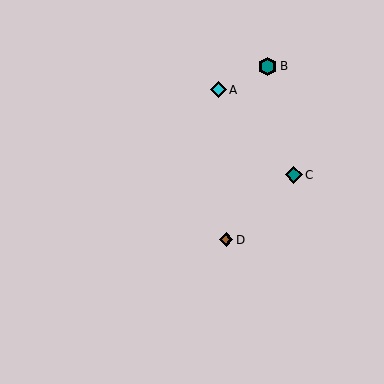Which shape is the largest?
The teal hexagon (labeled B) is the largest.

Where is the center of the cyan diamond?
The center of the cyan diamond is at (218, 90).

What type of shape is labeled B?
Shape B is a teal hexagon.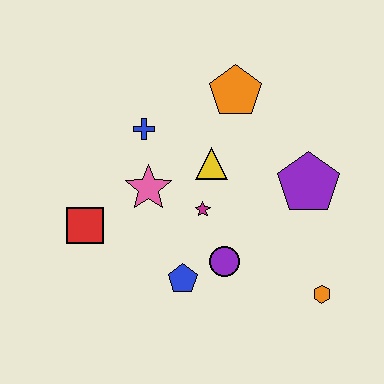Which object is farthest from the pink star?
The orange hexagon is farthest from the pink star.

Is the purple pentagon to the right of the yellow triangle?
Yes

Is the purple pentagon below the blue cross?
Yes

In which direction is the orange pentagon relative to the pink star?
The orange pentagon is above the pink star.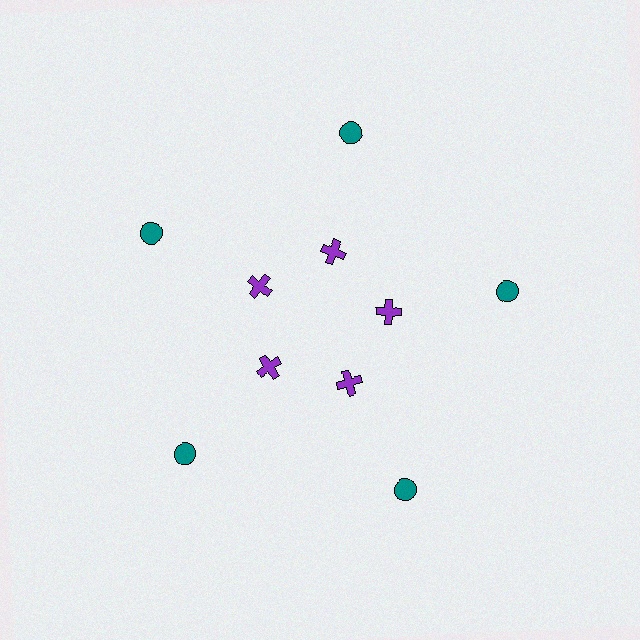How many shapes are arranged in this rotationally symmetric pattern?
There are 10 shapes, arranged in 5 groups of 2.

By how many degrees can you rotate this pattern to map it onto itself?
The pattern maps onto itself every 72 degrees of rotation.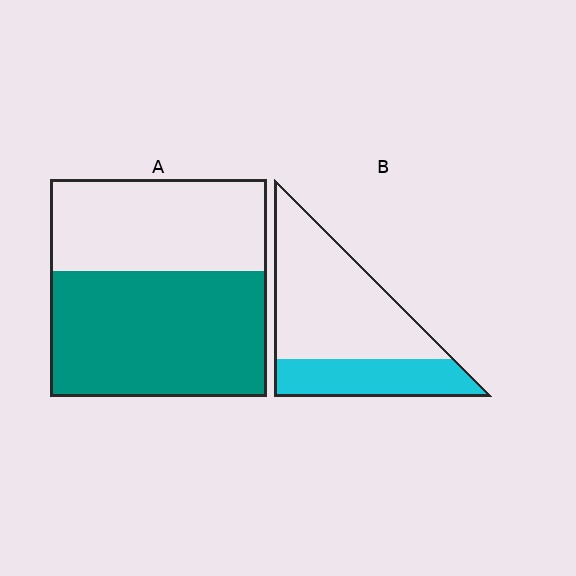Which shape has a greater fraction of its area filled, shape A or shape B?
Shape A.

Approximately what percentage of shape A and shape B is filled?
A is approximately 60% and B is approximately 30%.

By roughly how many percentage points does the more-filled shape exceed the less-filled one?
By roughly 25 percentage points (A over B).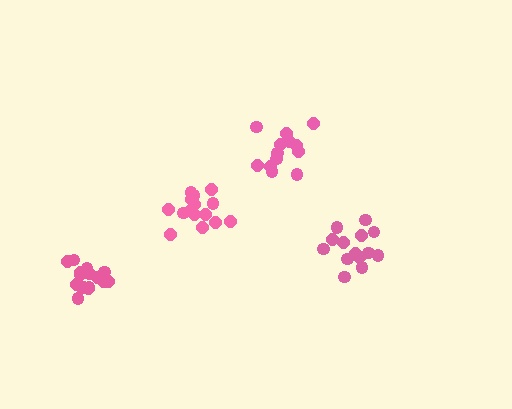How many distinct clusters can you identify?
There are 4 distinct clusters.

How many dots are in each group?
Group 1: 14 dots, Group 2: 16 dots, Group 3: 15 dots, Group 4: 13 dots (58 total).